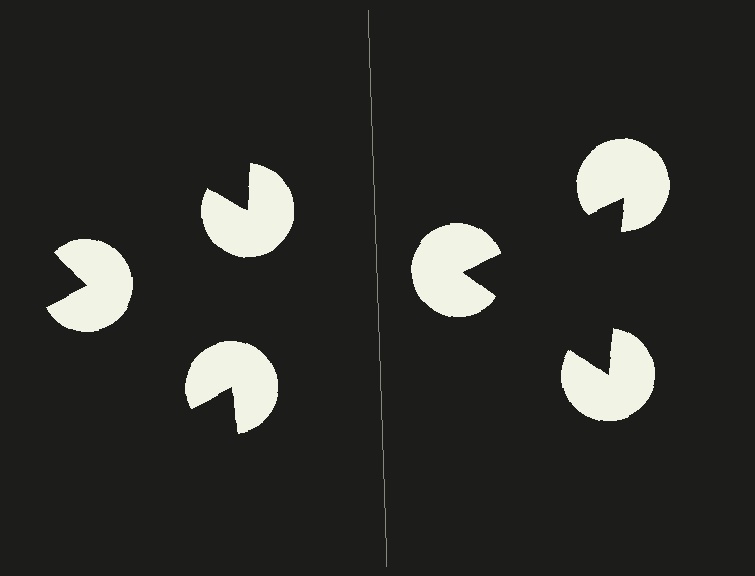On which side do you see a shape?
An illusory triangle appears on the right side. On the left side the wedge cuts are rotated, so no coherent shape forms.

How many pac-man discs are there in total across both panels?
6 — 3 on each side.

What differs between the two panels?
The pac-man discs are positioned identically on both sides; only the wedge orientations differ. On the right they align to a triangle; on the left they are misaligned.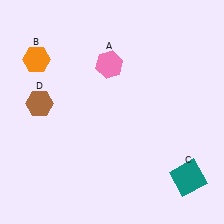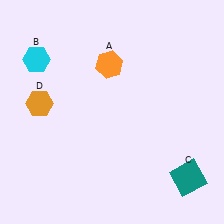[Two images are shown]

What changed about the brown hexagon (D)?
In Image 1, D is brown. In Image 2, it changed to orange.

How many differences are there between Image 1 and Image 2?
There are 3 differences between the two images.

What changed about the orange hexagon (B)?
In Image 1, B is orange. In Image 2, it changed to cyan.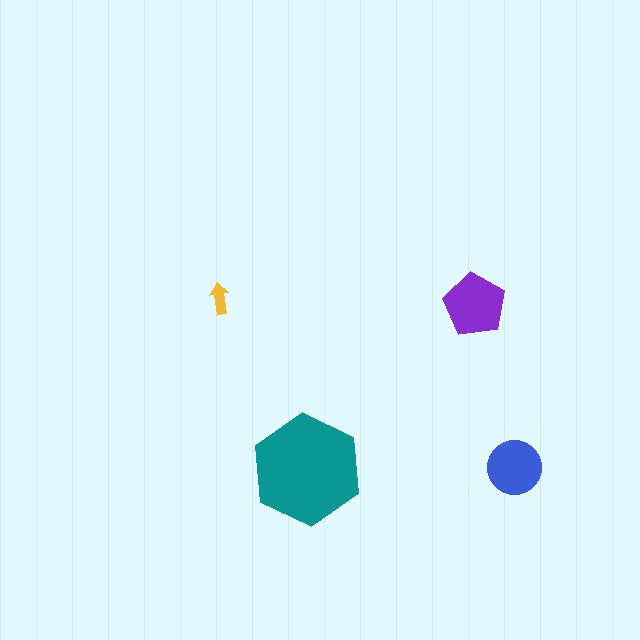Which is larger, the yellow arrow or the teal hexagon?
The teal hexagon.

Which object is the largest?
The teal hexagon.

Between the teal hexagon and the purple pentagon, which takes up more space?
The teal hexagon.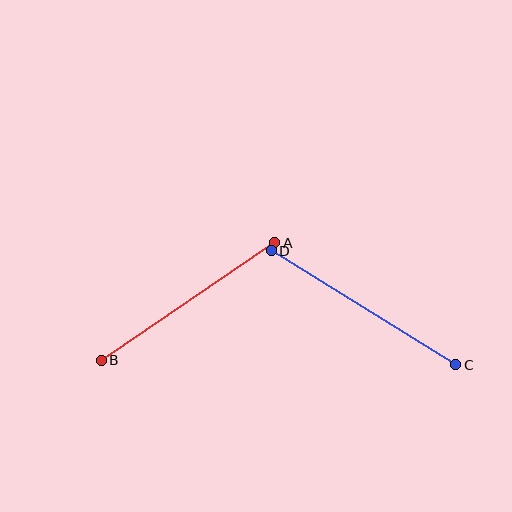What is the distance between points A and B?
The distance is approximately 210 pixels.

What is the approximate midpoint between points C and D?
The midpoint is at approximately (364, 308) pixels.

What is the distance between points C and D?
The distance is approximately 217 pixels.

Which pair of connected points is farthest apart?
Points C and D are farthest apart.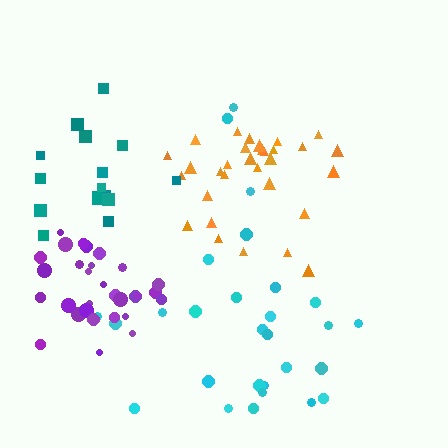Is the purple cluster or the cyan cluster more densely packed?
Purple.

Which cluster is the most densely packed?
Purple.